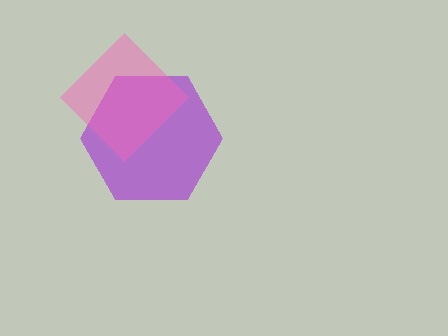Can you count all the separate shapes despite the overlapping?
Yes, there are 2 separate shapes.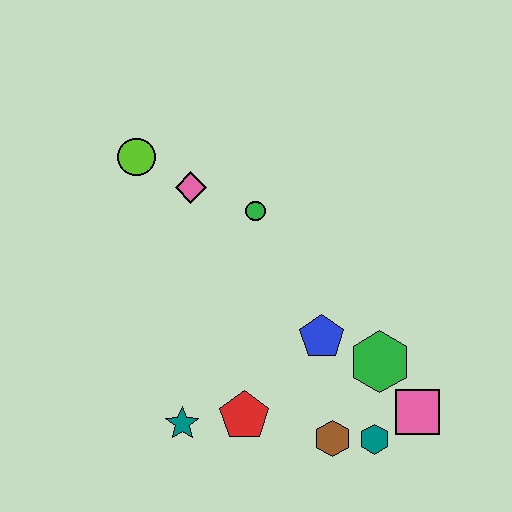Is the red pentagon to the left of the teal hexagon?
Yes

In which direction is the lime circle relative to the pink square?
The lime circle is to the left of the pink square.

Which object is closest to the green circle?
The pink diamond is closest to the green circle.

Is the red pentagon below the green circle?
Yes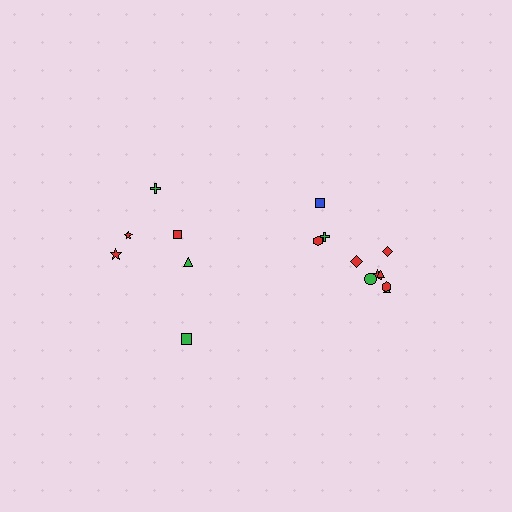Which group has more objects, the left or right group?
The right group.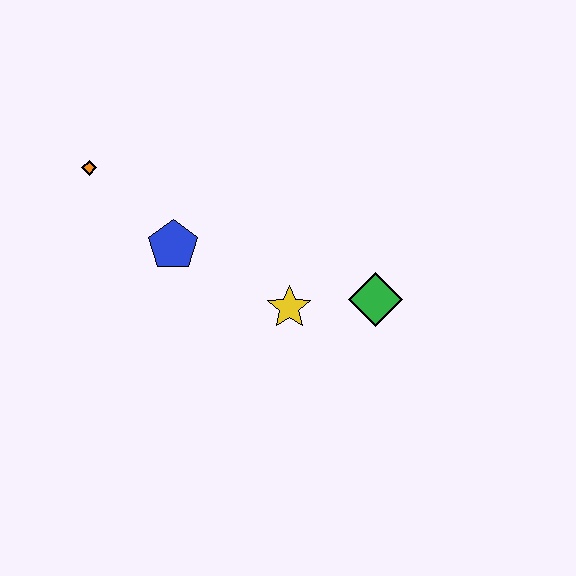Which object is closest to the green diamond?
The yellow star is closest to the green diamond.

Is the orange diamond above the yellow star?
Yes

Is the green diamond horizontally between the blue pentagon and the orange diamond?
No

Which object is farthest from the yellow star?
The orange diamond is farthest from the yellow star.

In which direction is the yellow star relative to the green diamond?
The yellow star is to the left of the green diamond.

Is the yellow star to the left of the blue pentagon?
No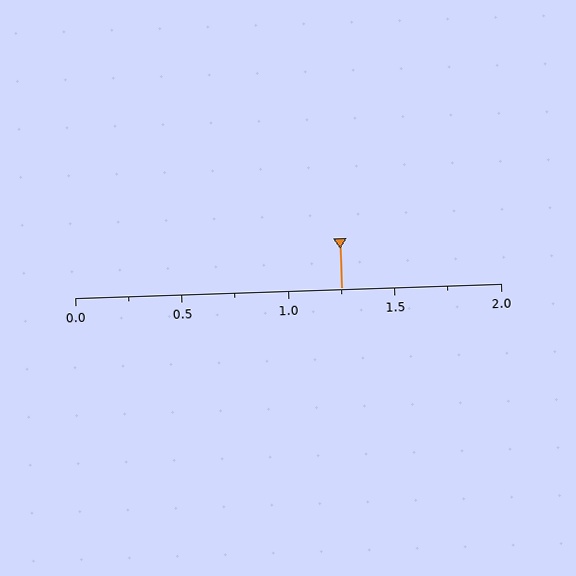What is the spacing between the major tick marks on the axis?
The major ticks are spaced 0.5 apart.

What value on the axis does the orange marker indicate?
The marker indicates approximately 1.25.